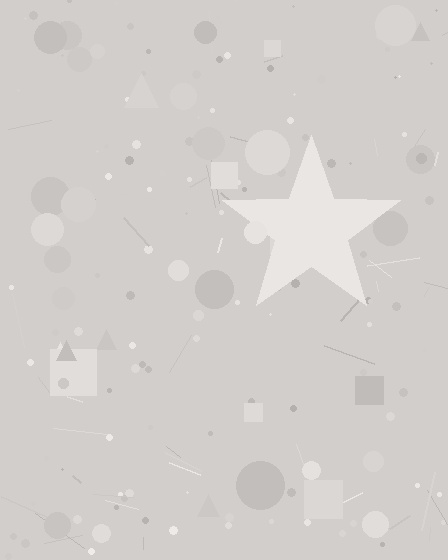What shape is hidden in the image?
A star is hidden in the image.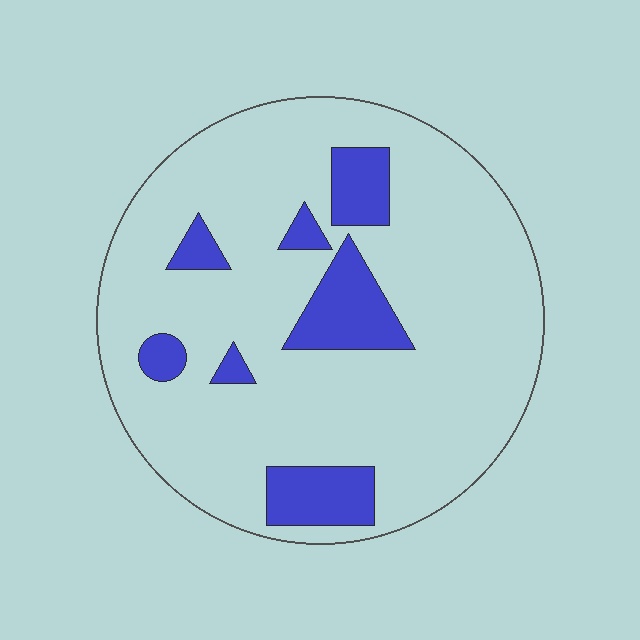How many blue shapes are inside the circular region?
7.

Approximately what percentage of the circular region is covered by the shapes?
Approximately 15%.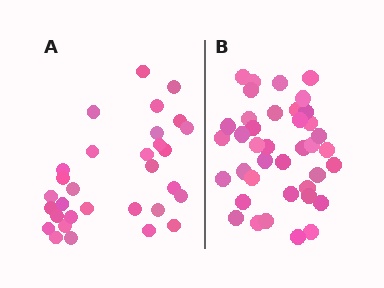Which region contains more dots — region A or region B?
Region B (the right region) has more dots.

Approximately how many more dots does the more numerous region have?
Region B has roughly 8 or so more dots than region A.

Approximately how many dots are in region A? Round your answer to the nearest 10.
About 30 dots. (The exact count is 31, which rounds to 30.)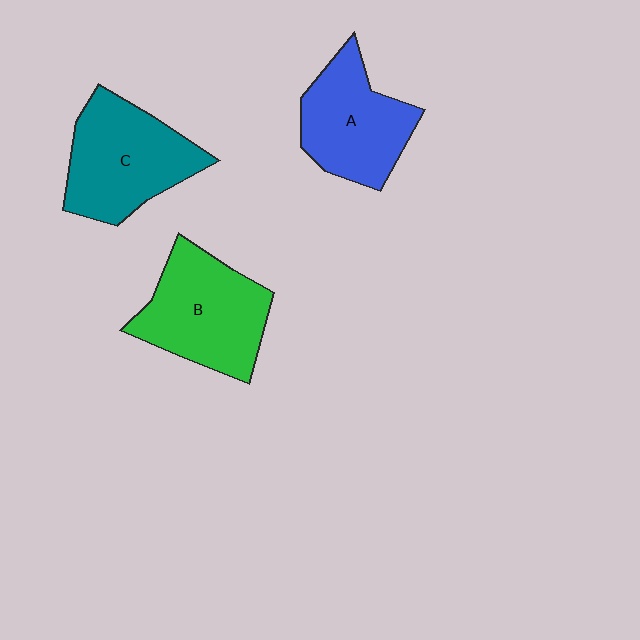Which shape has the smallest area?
Shape A (blue).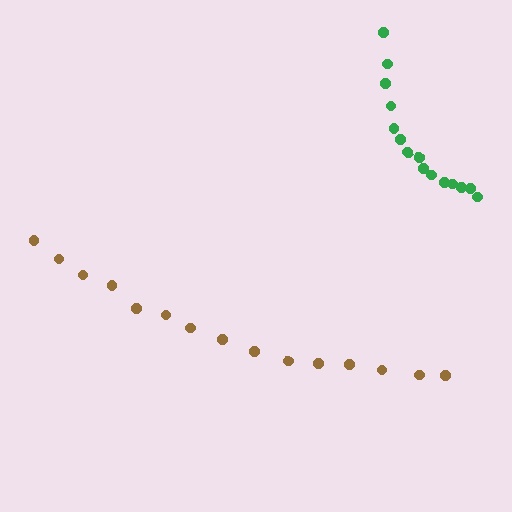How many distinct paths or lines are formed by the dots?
There are 2 distinct paths.